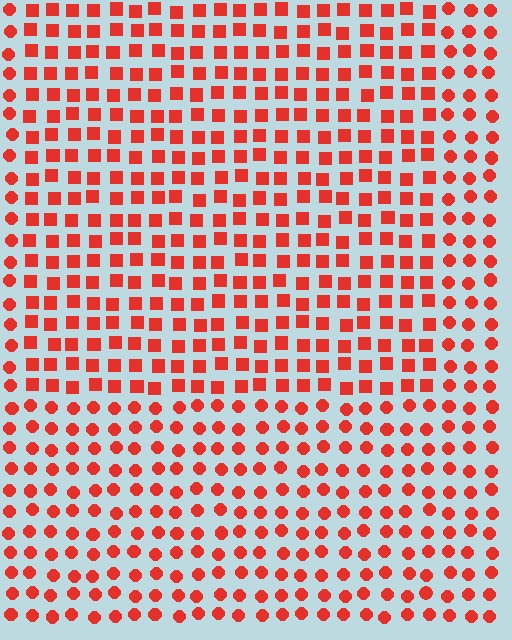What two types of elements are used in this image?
The image uses squares inside the rectangle region and circles outside it.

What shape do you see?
I see a rectangle.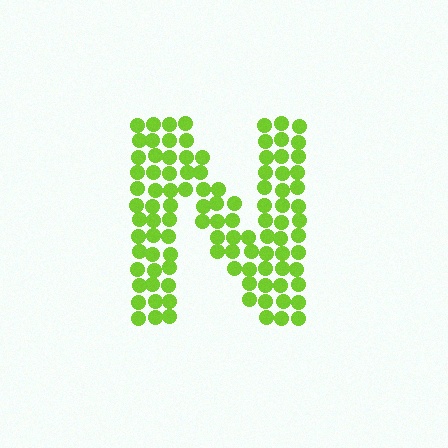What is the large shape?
The large shape is the letter N.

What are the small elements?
The small elements are circles.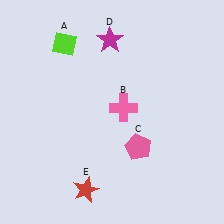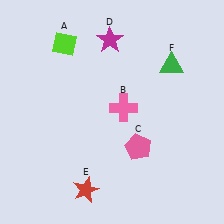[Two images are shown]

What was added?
A green triangle (F) was added in Image 2.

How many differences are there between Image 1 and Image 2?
There is 1 difference between the two images.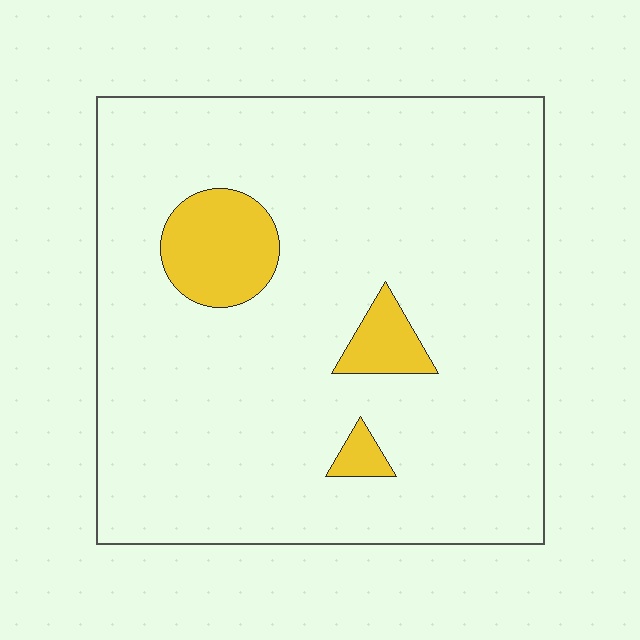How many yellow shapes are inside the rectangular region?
3.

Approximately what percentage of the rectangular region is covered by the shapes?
Approximately 10%.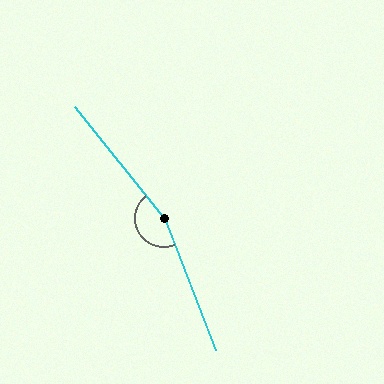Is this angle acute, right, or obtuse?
It is obtuse.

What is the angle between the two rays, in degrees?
Approximately 163 degrees.